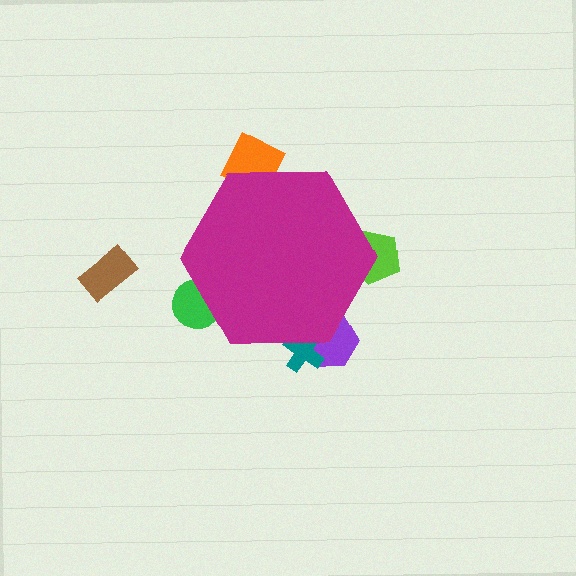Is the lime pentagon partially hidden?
Yes, the lime pentagon is partially hidden behind the magenta hexagon.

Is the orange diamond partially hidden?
Yes, the orange diamond is partially hidden behind the magenta hexagon.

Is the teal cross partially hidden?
Yes, the teal cross is partially hidden behind the magenta hexagon.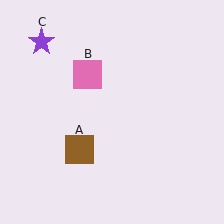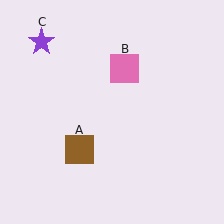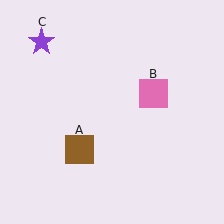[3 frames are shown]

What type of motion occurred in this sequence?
The pink square (object B) rotated clockwise around the center of the scene.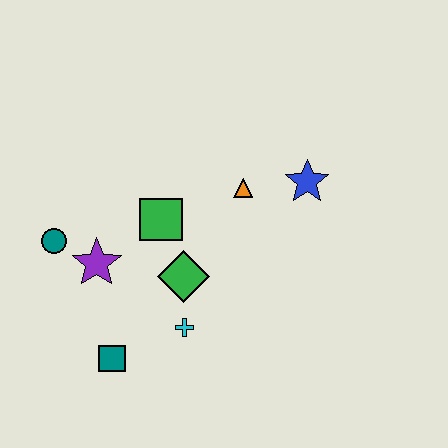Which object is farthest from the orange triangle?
The teal square is farthest from the orange triangle.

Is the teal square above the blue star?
No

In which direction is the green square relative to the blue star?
The green square is to the left of the blue star.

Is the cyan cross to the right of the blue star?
No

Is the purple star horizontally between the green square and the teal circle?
Yes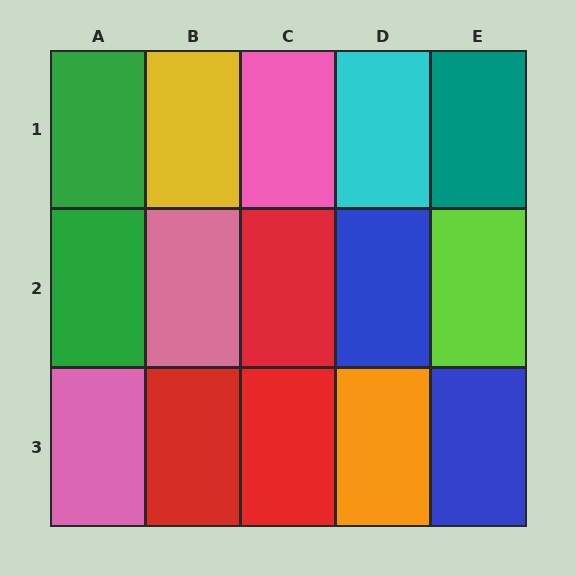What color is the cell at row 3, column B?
Red.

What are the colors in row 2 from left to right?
Green, pink, red, blue, lime.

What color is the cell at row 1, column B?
Yellow.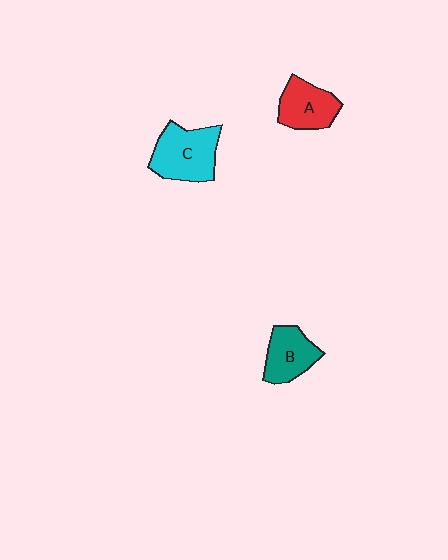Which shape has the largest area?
Shape C (cyan).